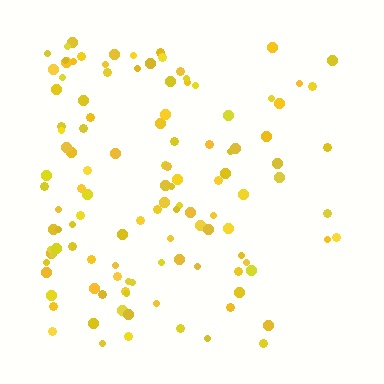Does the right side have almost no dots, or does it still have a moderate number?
Still a moderate number, just noticeably fewer than the left.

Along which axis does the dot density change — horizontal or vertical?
Horizontal.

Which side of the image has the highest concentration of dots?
The left.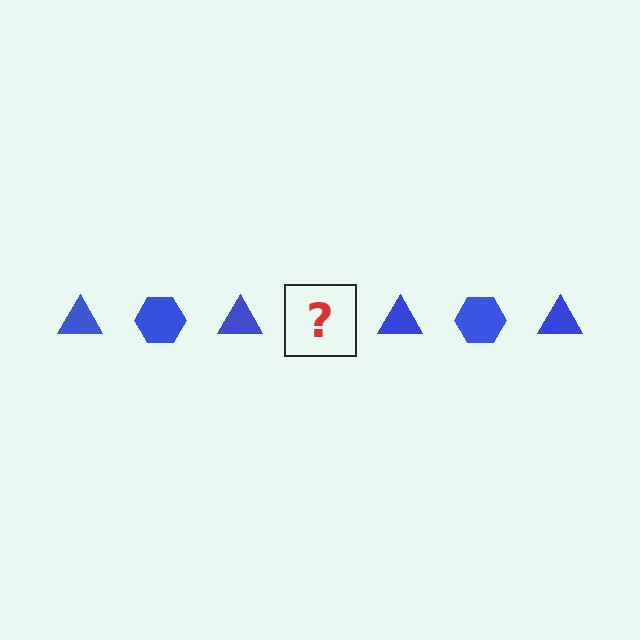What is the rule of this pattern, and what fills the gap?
The rule is that the pattern cycles through triangle, hexagon shapes in blue. The gap should be filled with a blue hexagon.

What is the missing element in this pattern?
The missing element is a blue hexagon.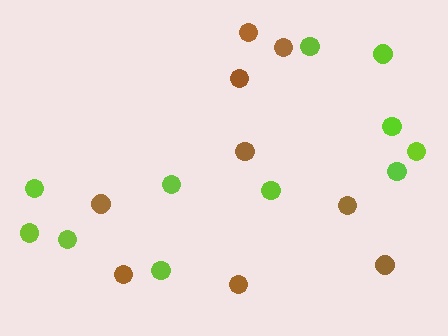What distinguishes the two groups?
There are 2 groups: one group of brown circles (9) and one group of lime circles (11).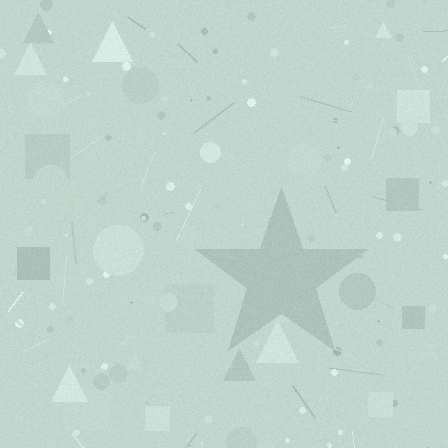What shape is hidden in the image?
A star is hidden in the image.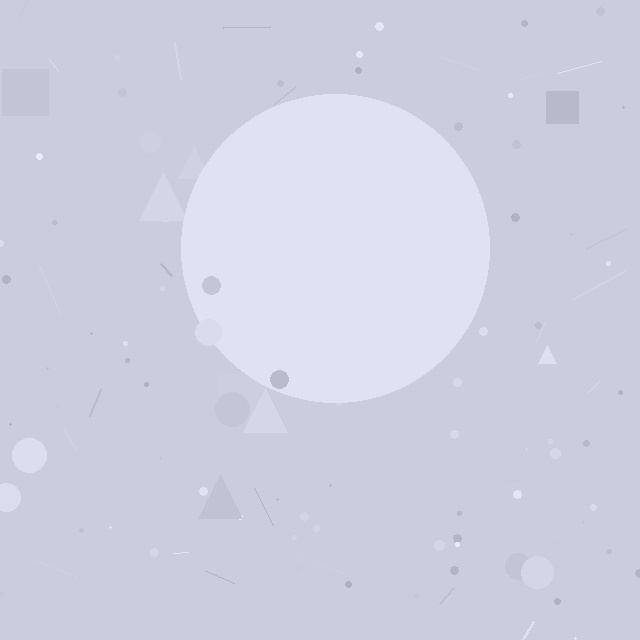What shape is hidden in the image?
A circle is hidden in the image.